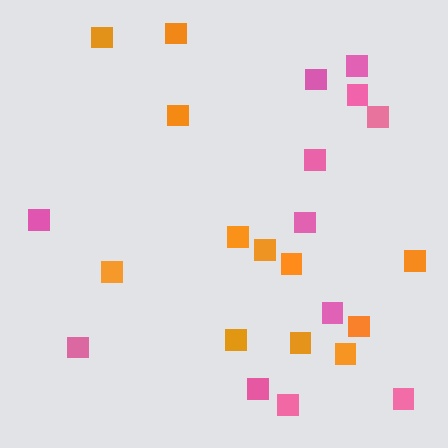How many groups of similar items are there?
There are 2 groups: one group of orange squares (12) and one group of pink squares (12).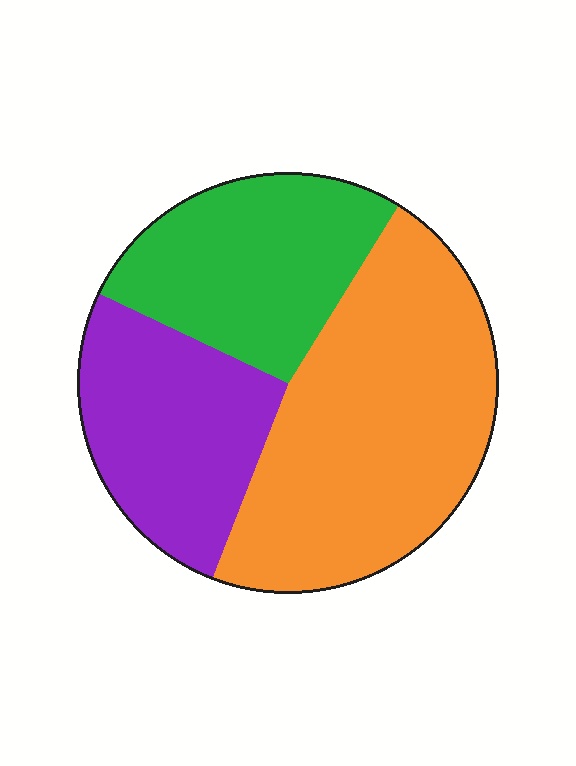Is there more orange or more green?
Orange.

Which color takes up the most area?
Orange, at roughly 45%.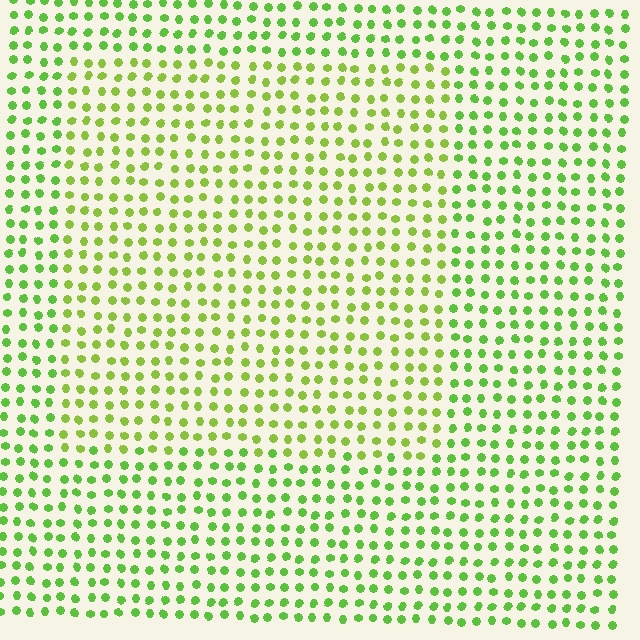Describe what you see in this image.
The image is filled with small lime elements in a uniform arrangement. A rectangle-shaped region is visible where the elements are tinted to a slightly different hue, forming a subtle color boundary.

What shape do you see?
I see a rectangle.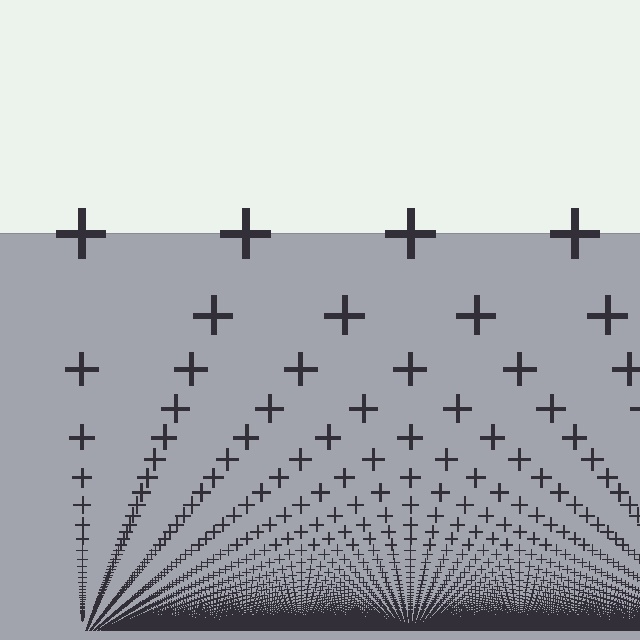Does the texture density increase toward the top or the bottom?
Density increases toward the bottom.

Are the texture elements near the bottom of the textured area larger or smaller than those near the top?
Smaller. The gradient is inverted — elements near the bottom are smaller and denser.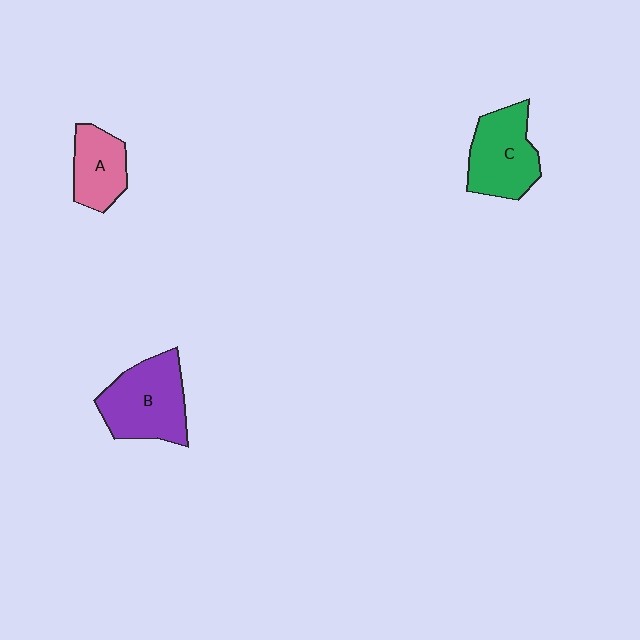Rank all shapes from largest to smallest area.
From largest to smallest: B (purple), C (green), A (pink).